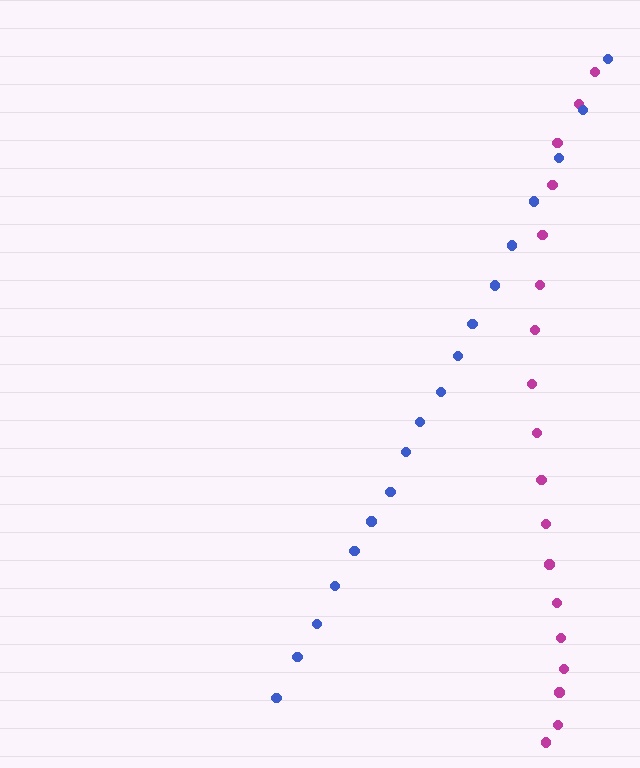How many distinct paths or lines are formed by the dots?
There are 2 distinct paths.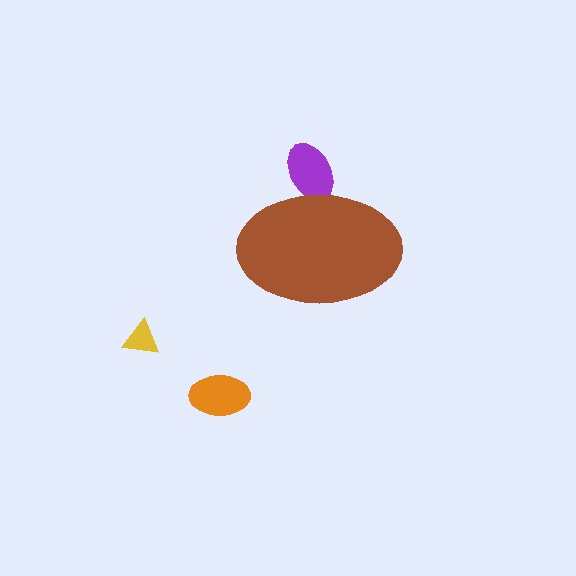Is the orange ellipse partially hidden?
No, the orange ellipse is fully visible.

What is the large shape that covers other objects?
A brown ellipse.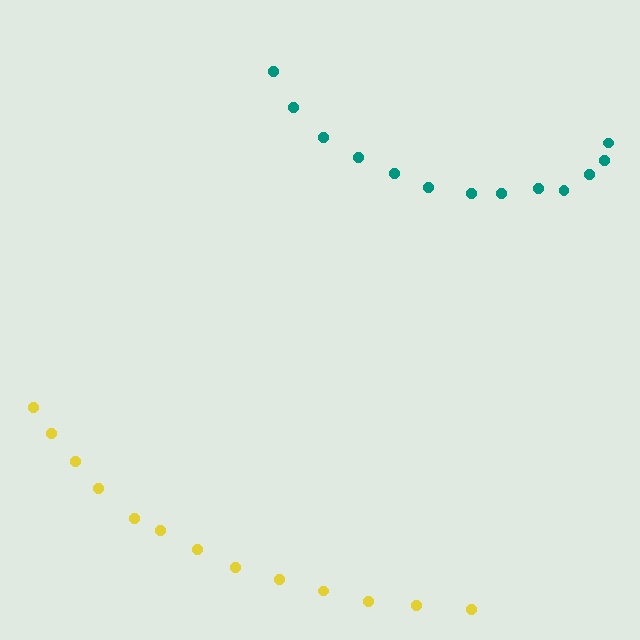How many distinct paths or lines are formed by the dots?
There are 2 distinct paths.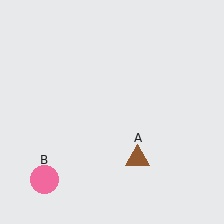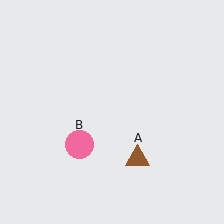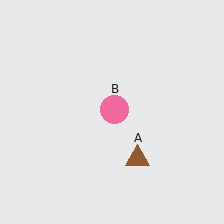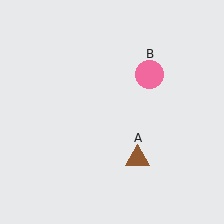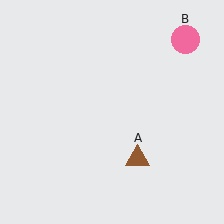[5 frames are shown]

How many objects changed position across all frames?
1 object changed position: pink circle (object B).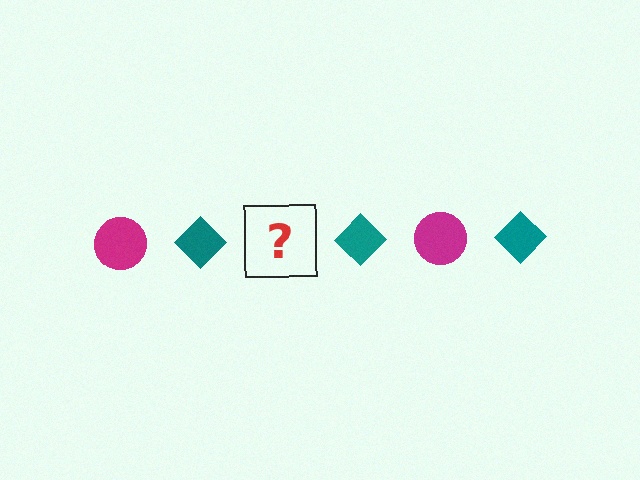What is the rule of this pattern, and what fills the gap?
The rule is that the pattern alternates between magenta circle and teal diamond. The gap should be filled with a magenta circle.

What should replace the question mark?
The question mark should be replaced with a magenta circle.